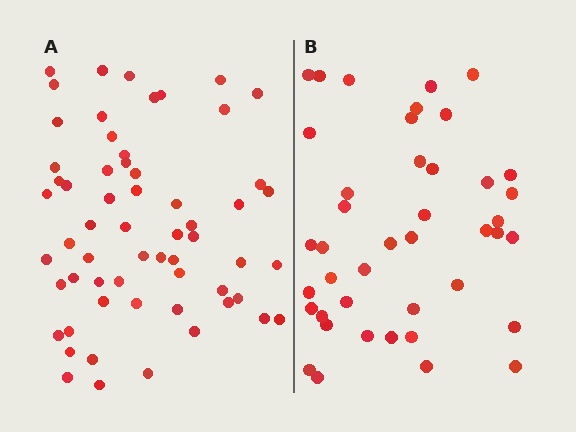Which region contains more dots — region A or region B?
Region A (the left region) has more dots.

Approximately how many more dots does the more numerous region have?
Region A has approximately 20 more dots than region B.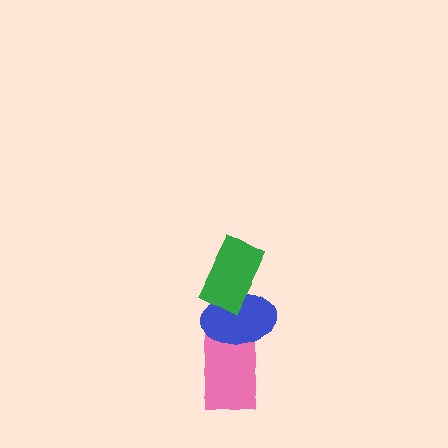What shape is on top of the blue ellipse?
The green rectangle is on top of the blue ellipse.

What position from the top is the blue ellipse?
The blue ellipse is 2nd from the top.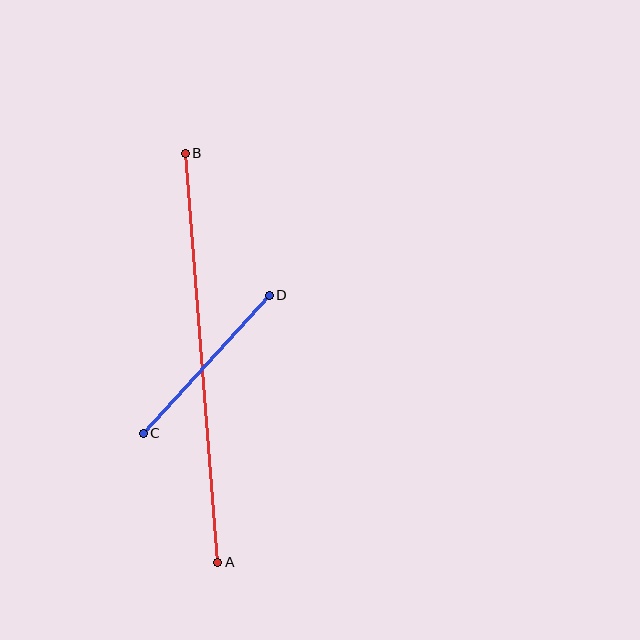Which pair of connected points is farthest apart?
Points A and B are farthest apart.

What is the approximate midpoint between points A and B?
The midpoint is at approximately (202, 358) pixels.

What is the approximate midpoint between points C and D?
The midpoint is at approximately (206, 364) pixels.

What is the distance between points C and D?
The distance is approximately 187 pixels.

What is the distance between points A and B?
The distance is approximately 410 pixels.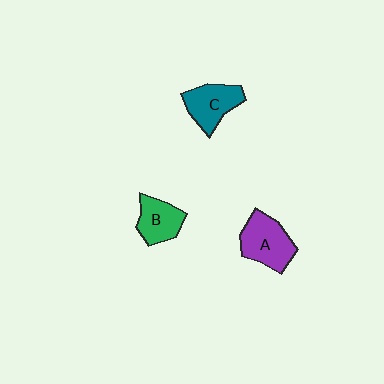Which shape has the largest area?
Shape A (purple).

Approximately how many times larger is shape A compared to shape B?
Approximately 1.3 times.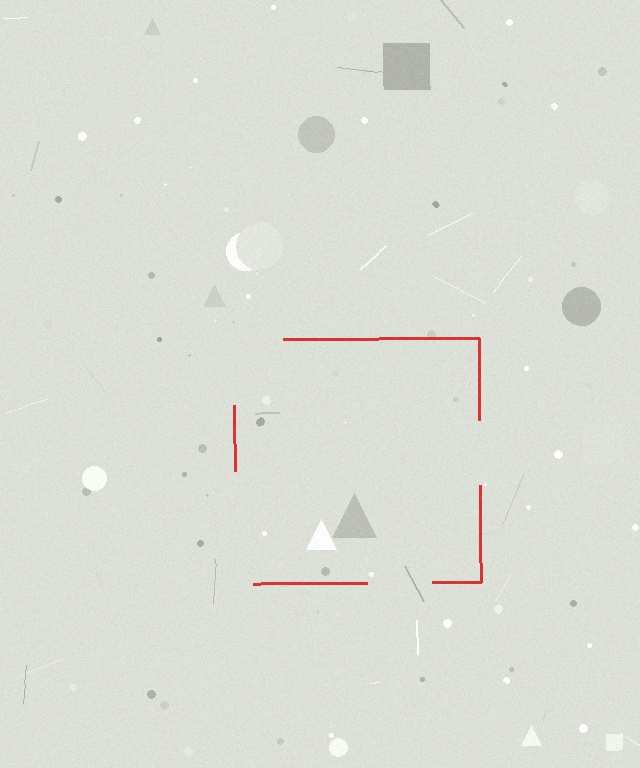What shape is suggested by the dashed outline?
The dashed outline suggests a square.